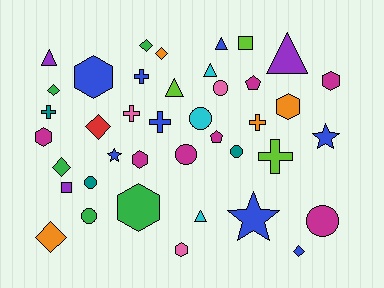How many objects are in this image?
There are 40 objects.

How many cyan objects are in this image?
There are 3 cyan objects.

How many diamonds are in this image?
There are 7 diamonds.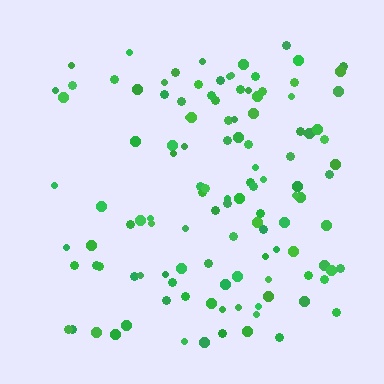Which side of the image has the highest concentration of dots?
The right.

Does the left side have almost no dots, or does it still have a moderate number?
Still a moderate number, just noticeably fewer than the right.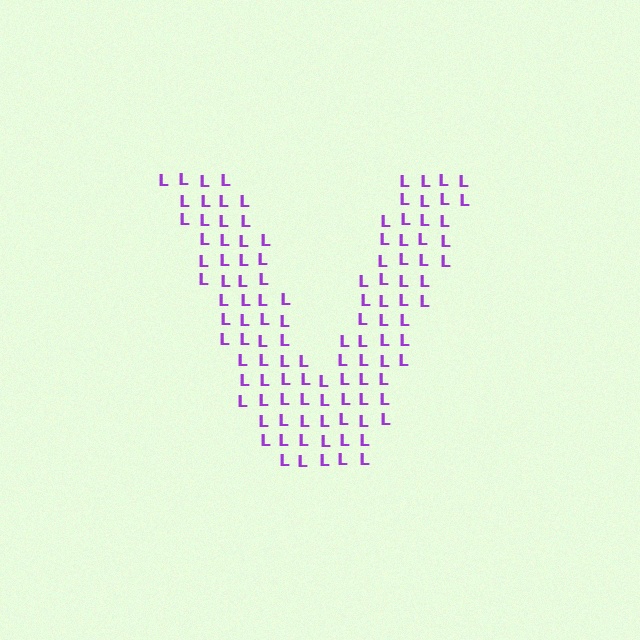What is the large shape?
The large shape is the letter V.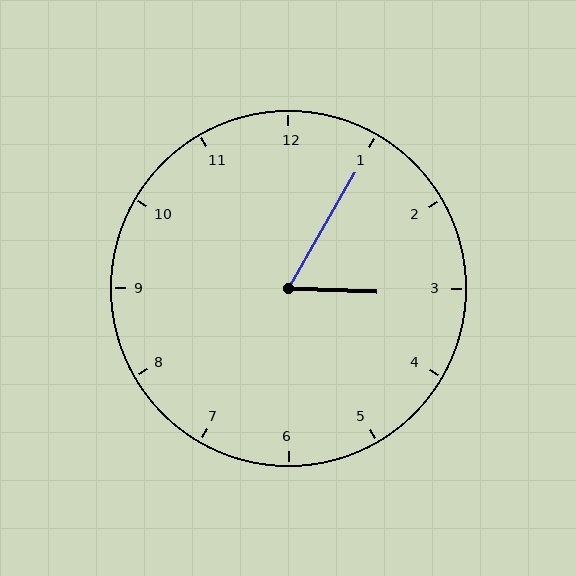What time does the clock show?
3:05.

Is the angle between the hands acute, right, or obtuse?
It is acute.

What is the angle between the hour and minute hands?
Approximately 62 degrees.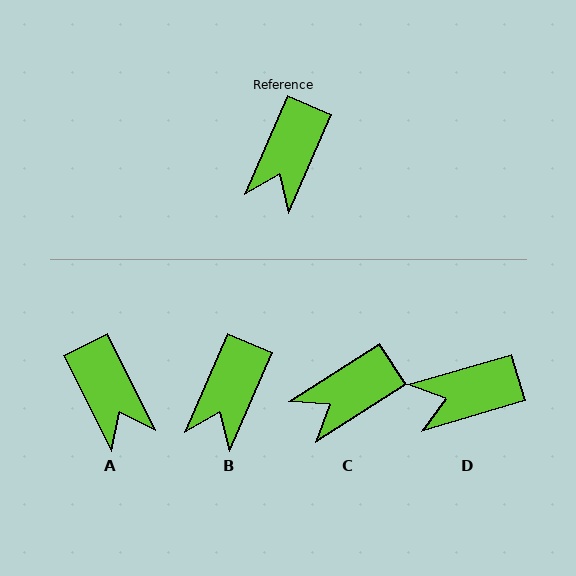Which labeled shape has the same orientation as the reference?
B.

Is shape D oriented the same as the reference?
No, it is off by about 50 degrees.